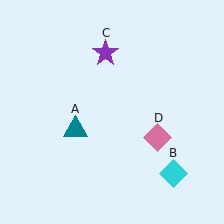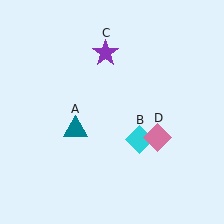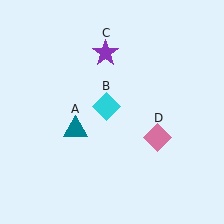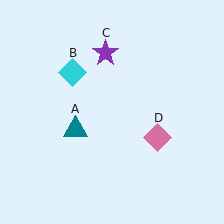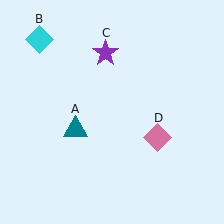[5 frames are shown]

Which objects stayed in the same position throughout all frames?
Teal triangle (object A) and purple star (object C) and pink diamond (object D) remained stationary.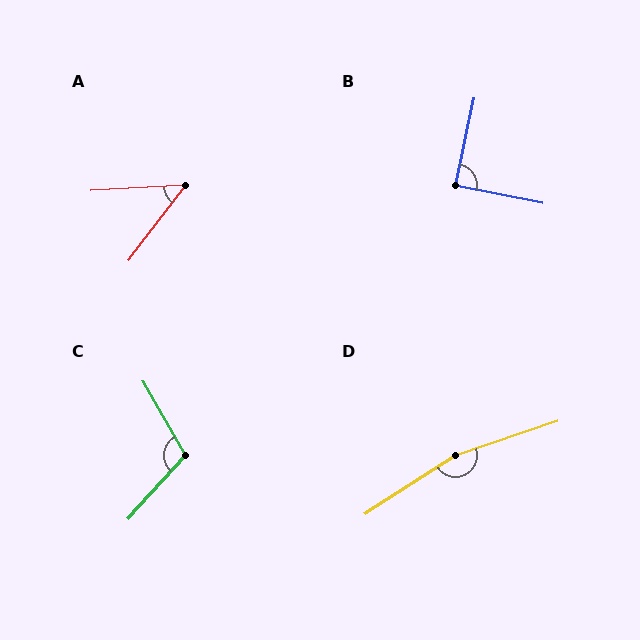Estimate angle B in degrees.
Approximately 89 degrees.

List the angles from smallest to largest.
A (49°), B (89°), C (108°), D (166°).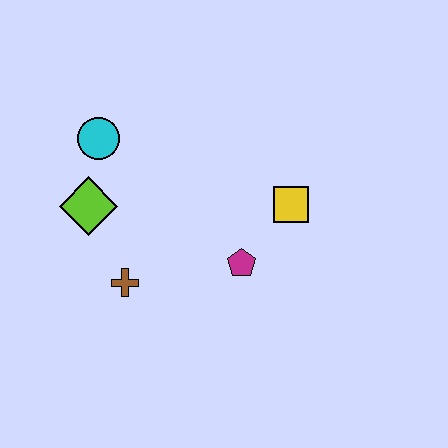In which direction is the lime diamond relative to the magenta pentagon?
The lime diamond is to the left of the magenta pentagon.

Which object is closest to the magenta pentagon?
The yellow square is closest to the magenta pentagon.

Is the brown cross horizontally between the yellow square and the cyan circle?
Yes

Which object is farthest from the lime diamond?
The yellow square is farthest from the lime diamond.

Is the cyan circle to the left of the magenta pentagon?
Yes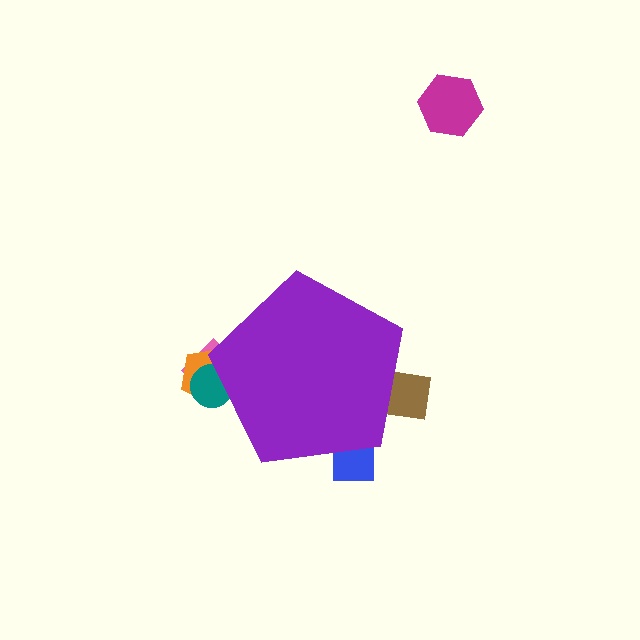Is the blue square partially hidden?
Yes, the blue square is partially hidden behind the purple pentagon.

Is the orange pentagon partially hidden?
Yes, the orange pentagon is partially hidden behind the purple pentagon.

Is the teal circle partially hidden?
Yes, the teal circle is partially hidden behind the purple pentagon.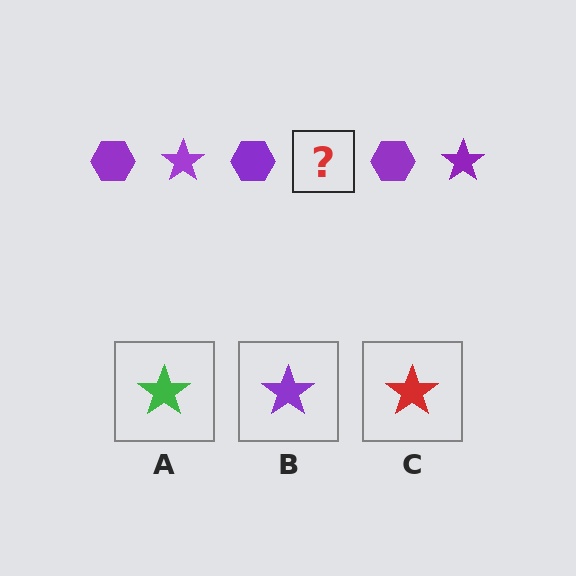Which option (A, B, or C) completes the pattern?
B.